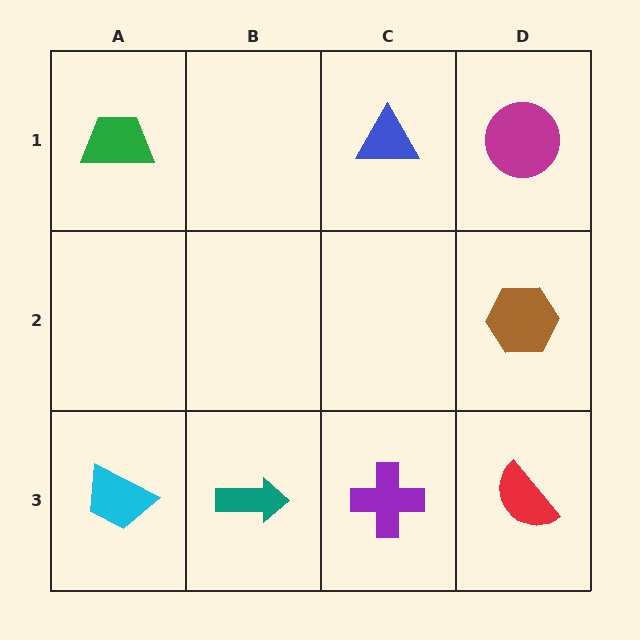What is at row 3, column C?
A purple cross.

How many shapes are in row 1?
3 shapes.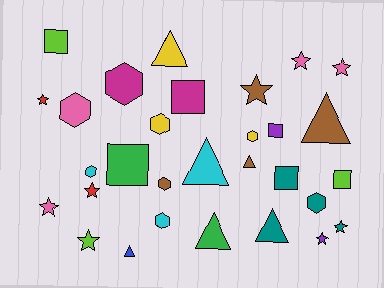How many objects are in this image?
There are 30 objects.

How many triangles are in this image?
There are 7 triangles.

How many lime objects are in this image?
There are 3 lime objects.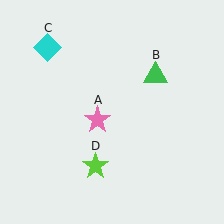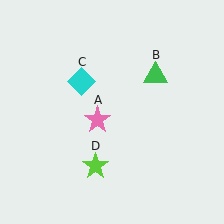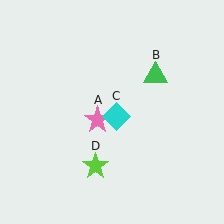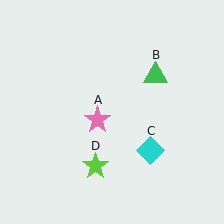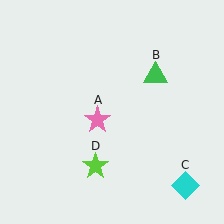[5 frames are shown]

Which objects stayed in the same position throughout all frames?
Pink star (object A) and green triangle (object B) and lime star (object D) remained stationary.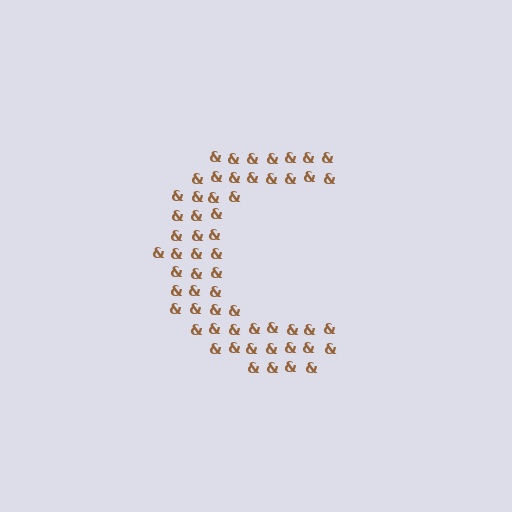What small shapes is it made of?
It is made of small ampersands.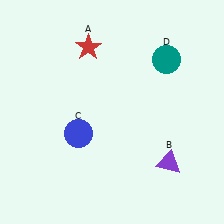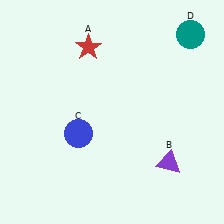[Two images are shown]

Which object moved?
The teal circle (D) moved up.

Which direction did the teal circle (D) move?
The teal circle (D) moved up.